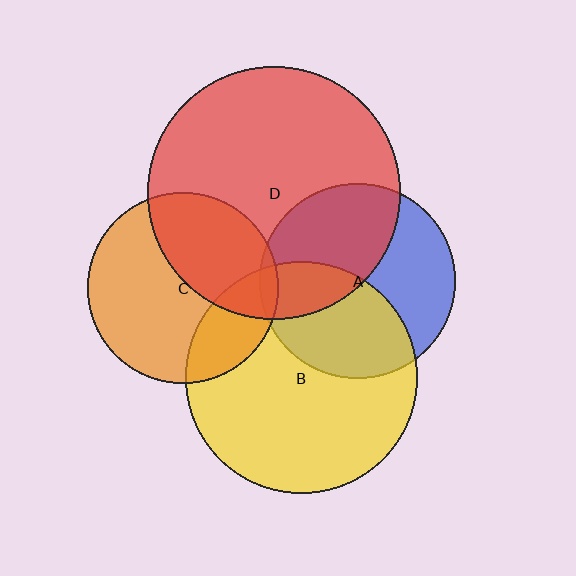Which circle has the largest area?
Circle D (red).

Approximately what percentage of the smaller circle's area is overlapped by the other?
Approximately 45%.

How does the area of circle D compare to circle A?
Approximately 1.7 times.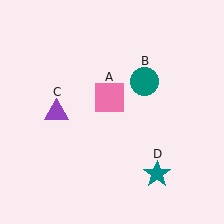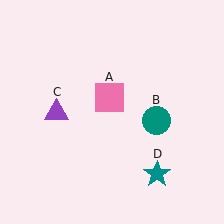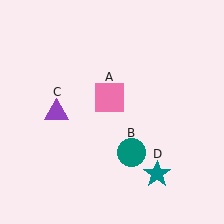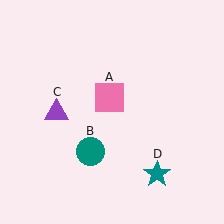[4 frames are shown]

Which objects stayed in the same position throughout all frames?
Pink square (object A) and purple triangle (object C) and teal star (object D) remained stationary.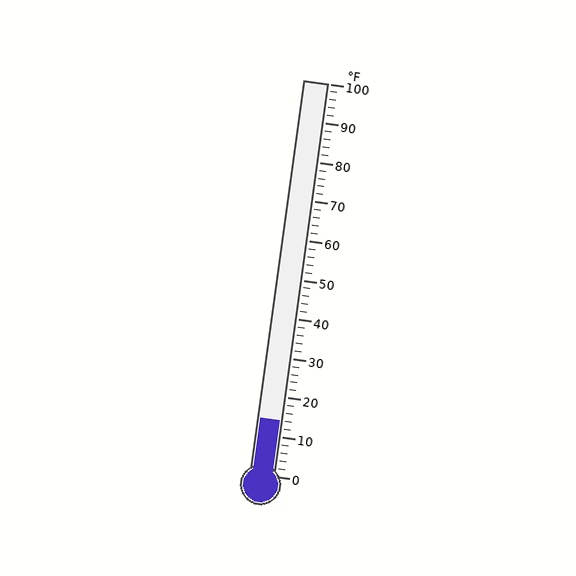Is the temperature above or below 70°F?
The temperature is below 70°F.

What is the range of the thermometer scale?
The thermometer scale ranges from 0°F to 100°F.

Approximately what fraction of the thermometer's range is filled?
The thermometer is filled to approximately 15% of its range.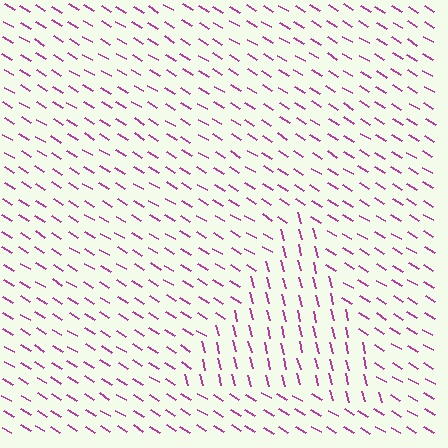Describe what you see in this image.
The image is filled with small magenta line segments. A triangle region in the image has lines oriented differently from the surrounding lines, creating a visible texture boundary.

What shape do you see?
I see a triangle.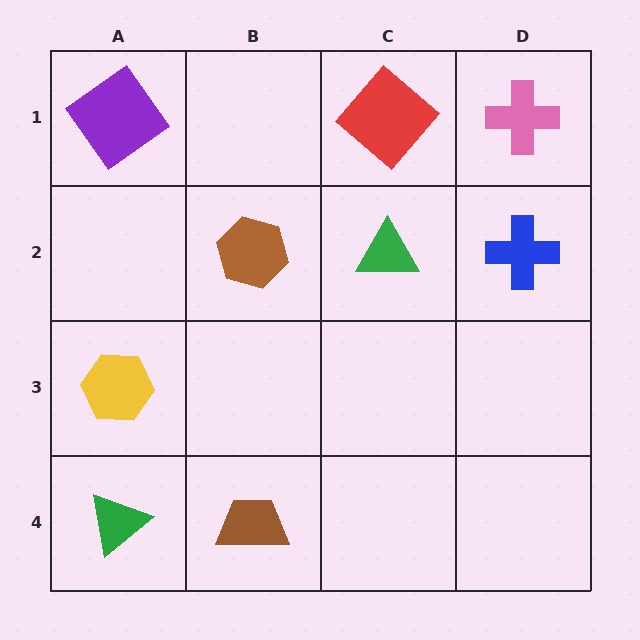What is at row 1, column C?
A red diamond.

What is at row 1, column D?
A pink cross.